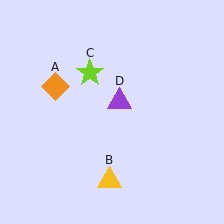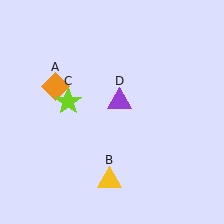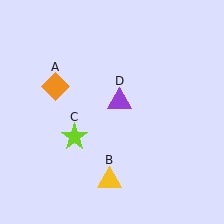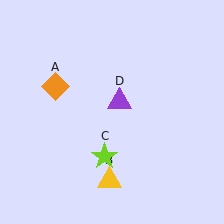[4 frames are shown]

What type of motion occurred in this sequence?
The lime star (object C) rotated counterclockwise around the center of the scene.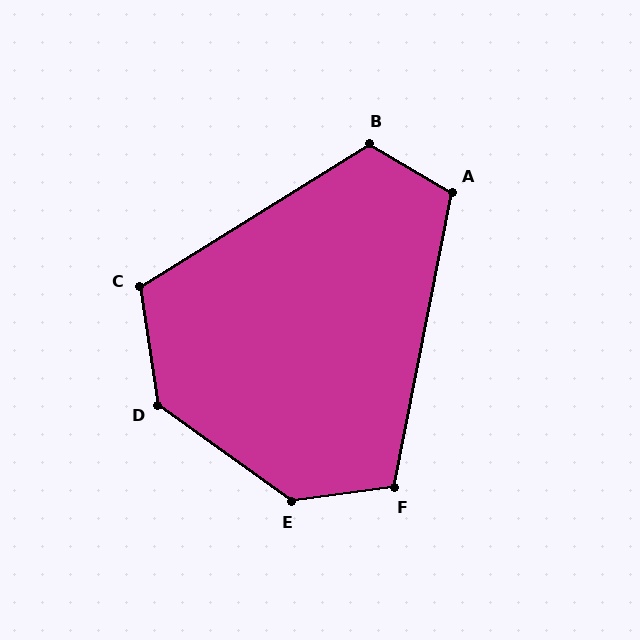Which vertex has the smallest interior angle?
F, at approximately 109 degrees.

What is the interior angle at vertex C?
Approximately 113 degrees (obtuse).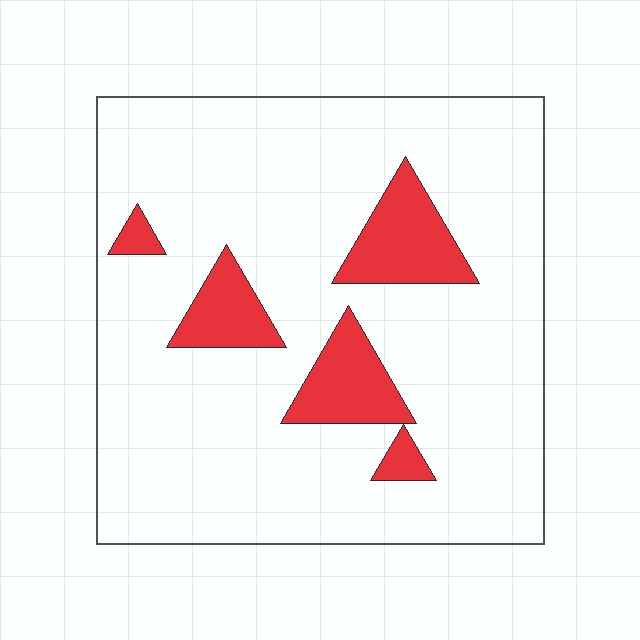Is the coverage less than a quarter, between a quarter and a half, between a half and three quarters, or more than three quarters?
Less than a quarter.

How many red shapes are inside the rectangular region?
5.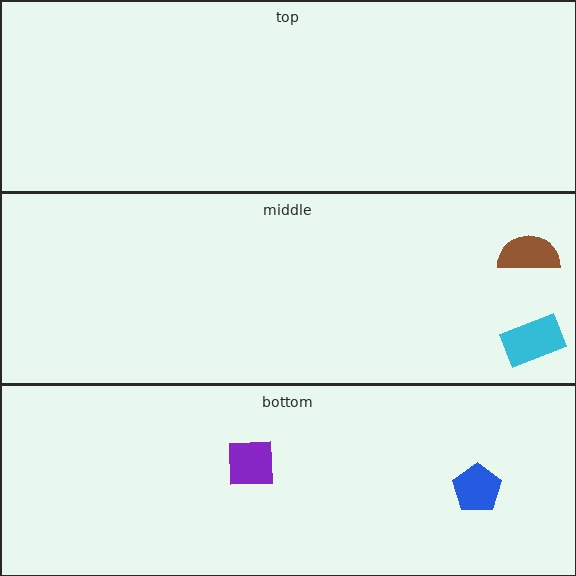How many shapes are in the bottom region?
2.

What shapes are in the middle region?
The brown semicircle, the cyan rectangle.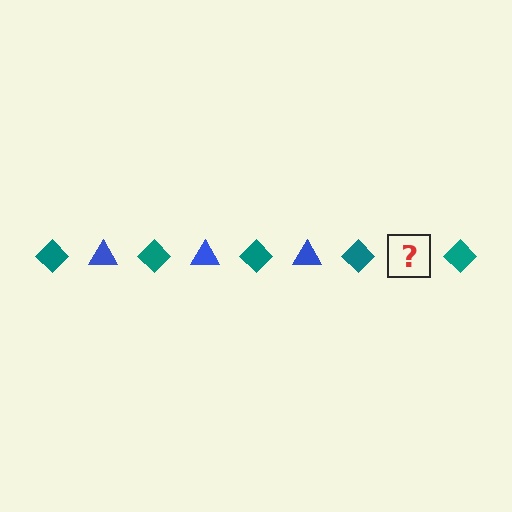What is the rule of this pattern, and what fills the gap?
The rule is that the pattern alternates between teal diamond and blue triangle. The gap should be filled with a blue triangle.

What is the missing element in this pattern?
The missing element is a blue triangle.